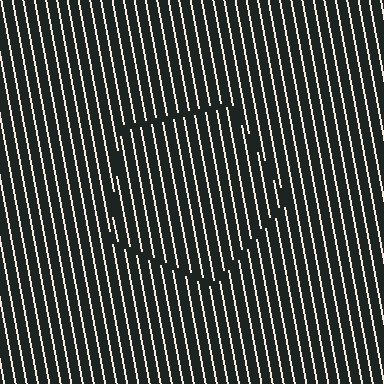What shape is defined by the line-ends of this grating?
An illusory pentagon. The interior of the shape contains the same grating, shifted by half a period — the contour is defined by the phase discontinuity where line-ends from the inner and outer gratings abut.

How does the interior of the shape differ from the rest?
The interior of the shape contains the same grating, shifted by half a period — the contour is defined by the phase discontinuity where line-ends from the inner and outer gratings abut.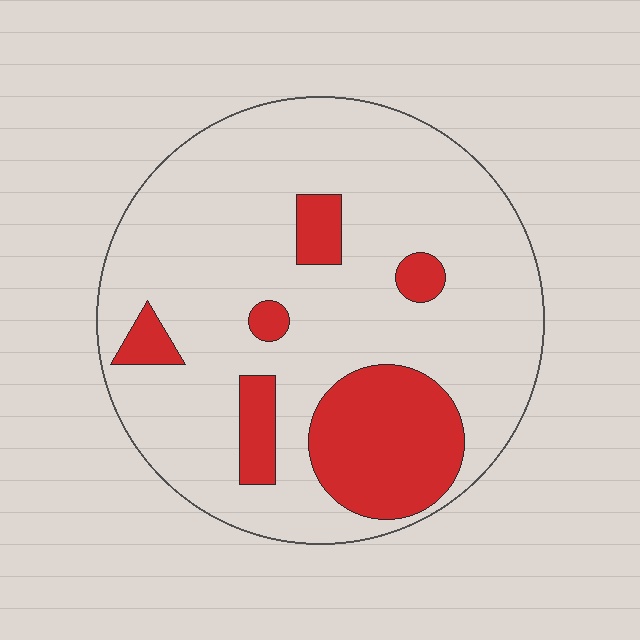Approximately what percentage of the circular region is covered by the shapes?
Approximately 20%.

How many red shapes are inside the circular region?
6.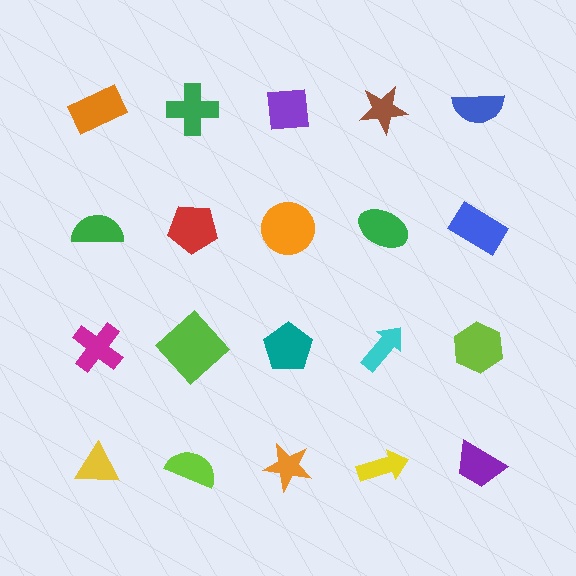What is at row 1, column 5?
A blue semicircle.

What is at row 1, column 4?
A brown star.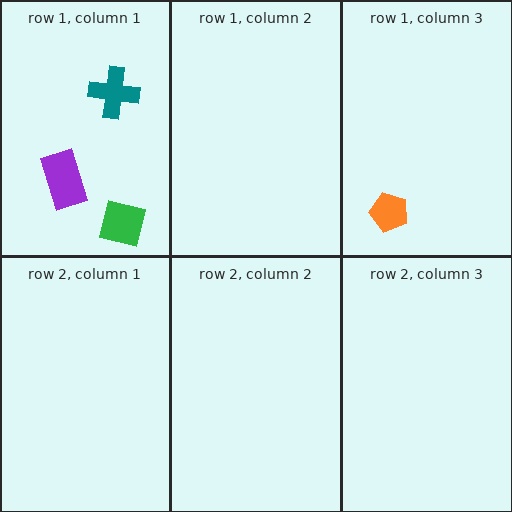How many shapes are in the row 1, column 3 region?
1.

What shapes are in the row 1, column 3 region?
The orange pentagon.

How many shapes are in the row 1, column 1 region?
3.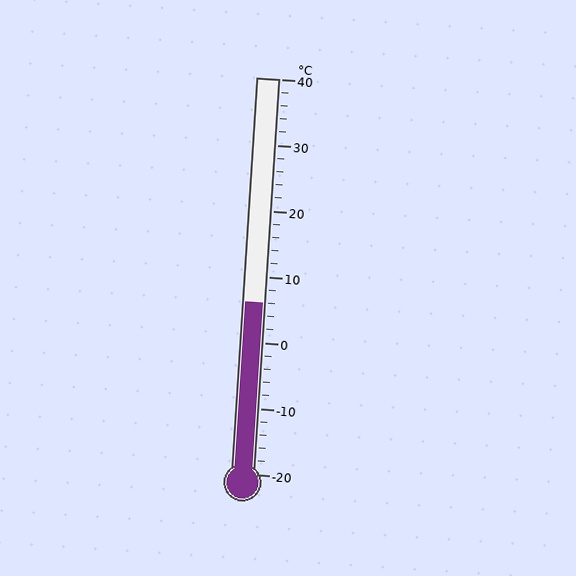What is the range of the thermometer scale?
The thermometer scale ranges from -20°C to 40°C.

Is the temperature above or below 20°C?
The temperature is below 20°C.